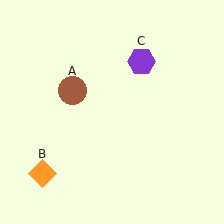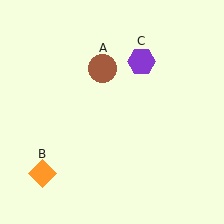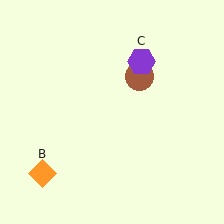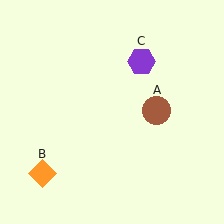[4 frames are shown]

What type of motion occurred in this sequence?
The brown circle (object A) rotated clockwise around the center of the scene.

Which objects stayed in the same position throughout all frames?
Orange diamond (object B) and purple hexagon (object C) remained stationary.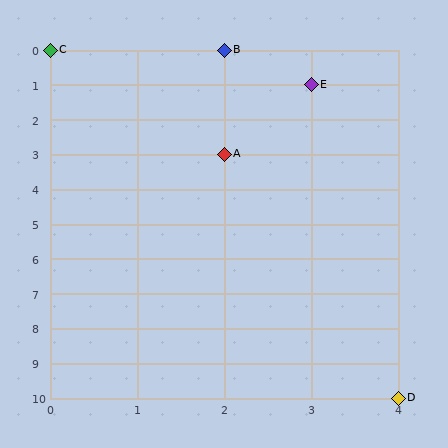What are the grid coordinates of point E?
Point E is at grid coordinates (3, 1).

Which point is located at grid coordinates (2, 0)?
Point B is at (2, 0).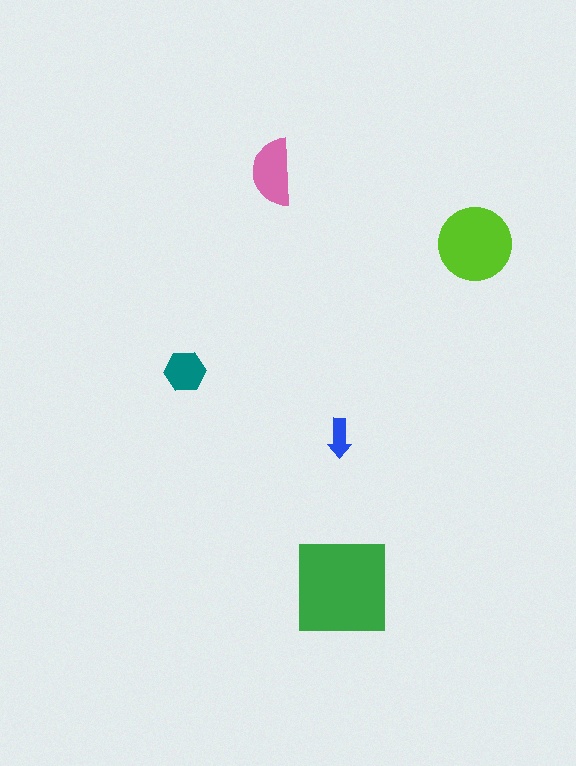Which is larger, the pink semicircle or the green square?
The green square.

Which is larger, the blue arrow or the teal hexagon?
The teal hexagon.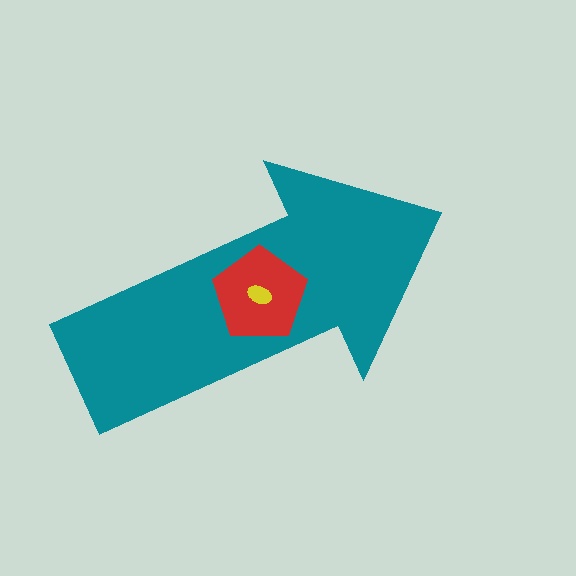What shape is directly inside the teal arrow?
The red pentagon.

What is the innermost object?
The yellow ellipse.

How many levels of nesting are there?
3.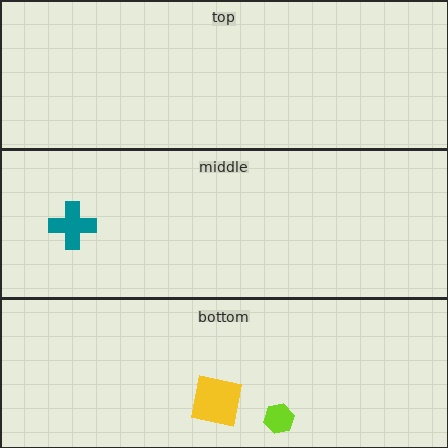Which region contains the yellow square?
The bottom region.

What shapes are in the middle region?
The teal cross.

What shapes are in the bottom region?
The lime hexagon, the yellow square.